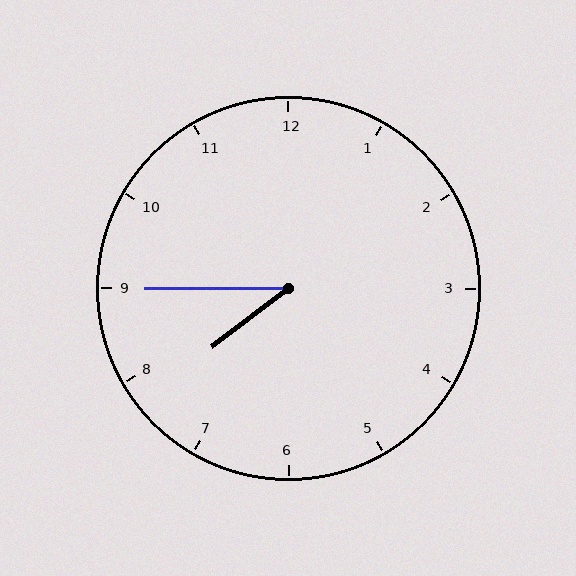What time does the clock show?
7:45.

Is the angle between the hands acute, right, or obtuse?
It is acute.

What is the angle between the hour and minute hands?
Approximately 38 degrees.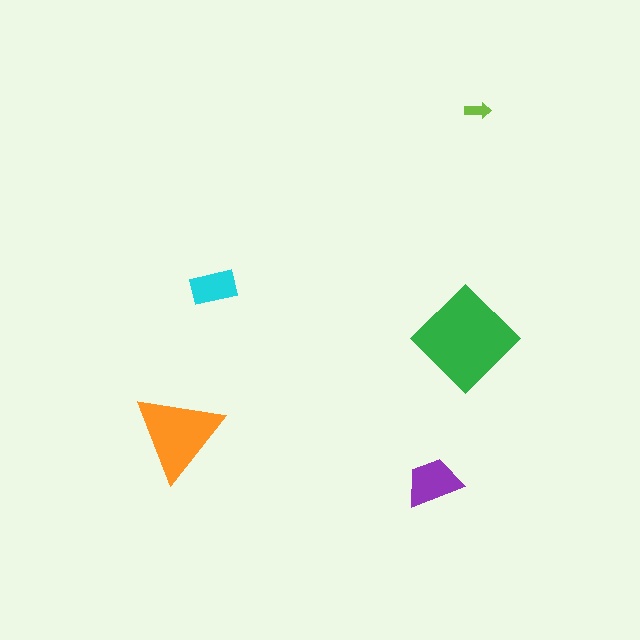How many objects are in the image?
There are 5 objects in the image.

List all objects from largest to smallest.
The green diamond, the orange triangle, the purple trapezoid, the cyan rectangle, the lime arrow.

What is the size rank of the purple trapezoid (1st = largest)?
3rd.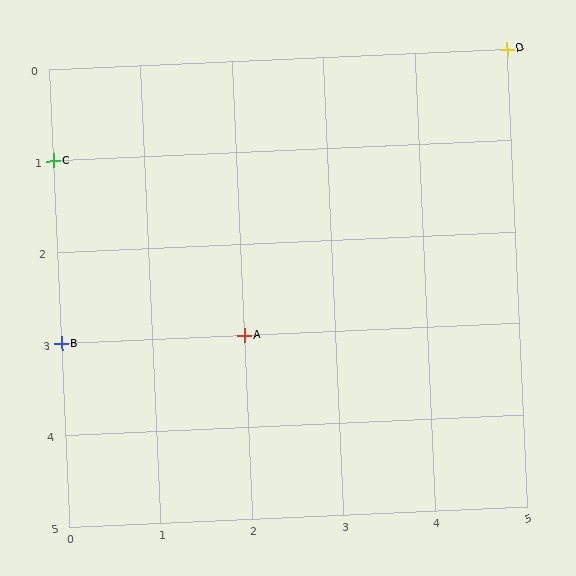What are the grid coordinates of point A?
Point A is at grid coordinates (2, 3).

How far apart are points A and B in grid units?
Points A and B are 2 columns apart.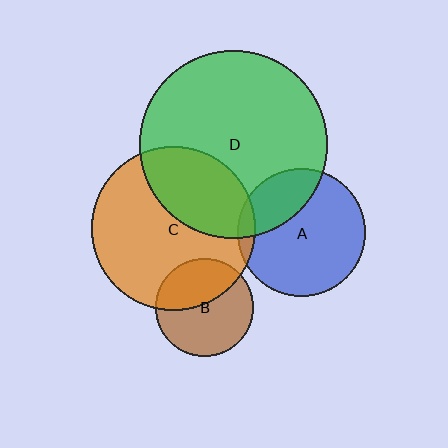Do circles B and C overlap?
Yes.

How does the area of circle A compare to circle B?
Approximately 1.7 times.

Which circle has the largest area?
Circle D (green).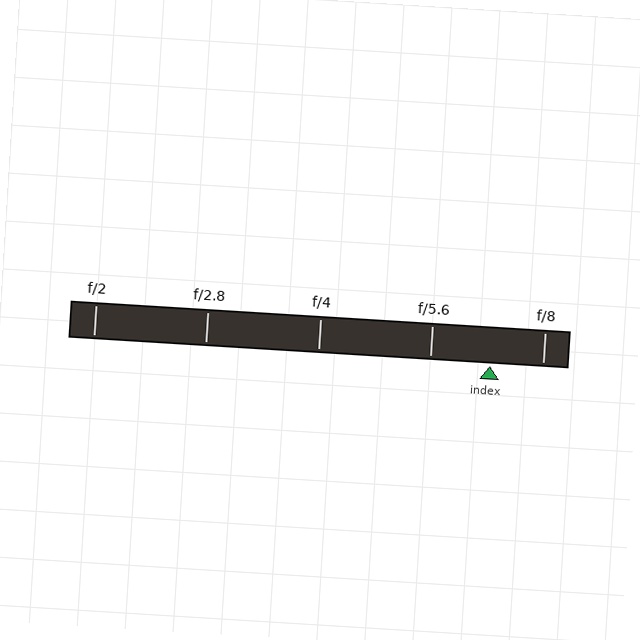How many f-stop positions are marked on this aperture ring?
There are 5 f-stop positions marked.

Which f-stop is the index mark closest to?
The index mark is closest to f/8.